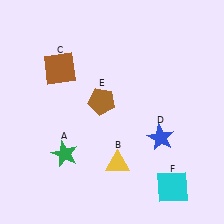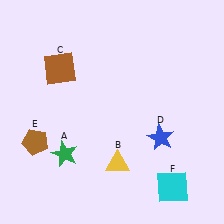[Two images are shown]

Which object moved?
The brown pentagon (E) moved left.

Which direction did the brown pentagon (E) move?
The brown pentagon (E) moved left.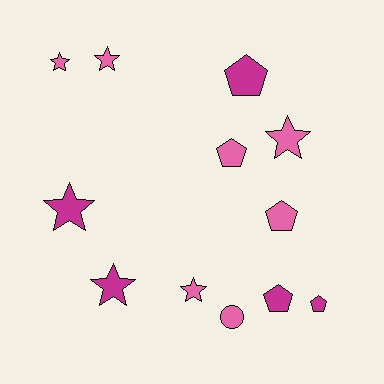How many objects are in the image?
There are 12 objects.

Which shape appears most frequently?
Star, with 6 objects.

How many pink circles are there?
There is 1 pink circle.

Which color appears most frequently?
Pink, with 7 objects.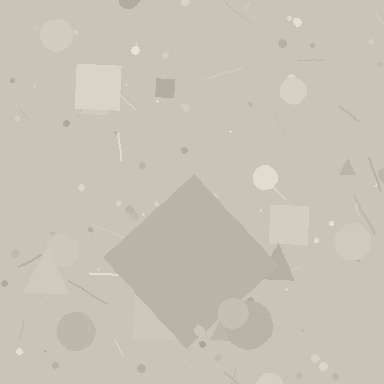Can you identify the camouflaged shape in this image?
The camouflaged shape is a diamond.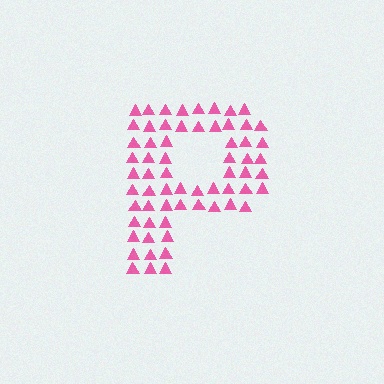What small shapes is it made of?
It is made of small triangles.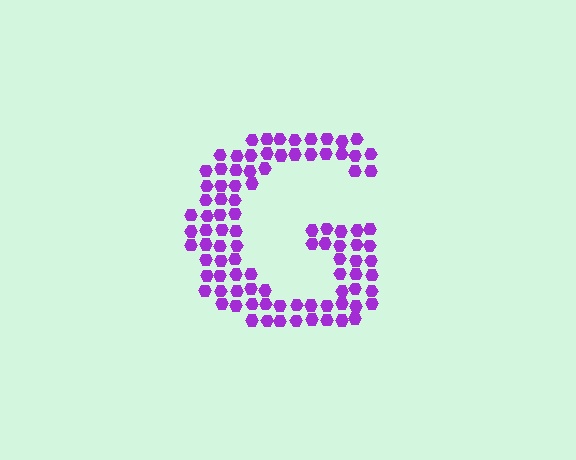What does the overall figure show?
The overall figure shows the letter G.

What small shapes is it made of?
It is made of small hexagons.